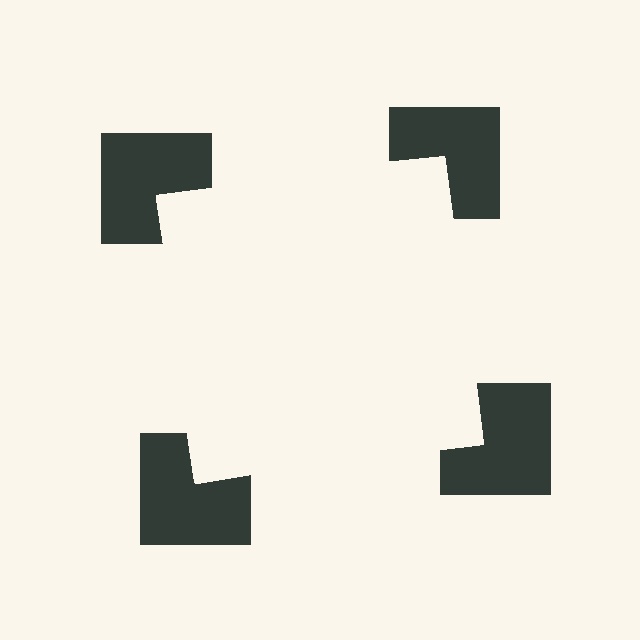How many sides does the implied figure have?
4 sides.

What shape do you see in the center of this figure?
An illusory square — its edges are inferred from the aligned wedge cuts in the notched squares, not physically drawn.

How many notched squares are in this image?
There are 4 — one at each vertex of the illusory square.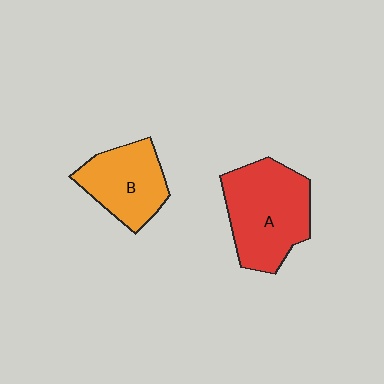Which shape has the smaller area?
Shape B (orange).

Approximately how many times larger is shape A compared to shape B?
Approximately 1.4 times.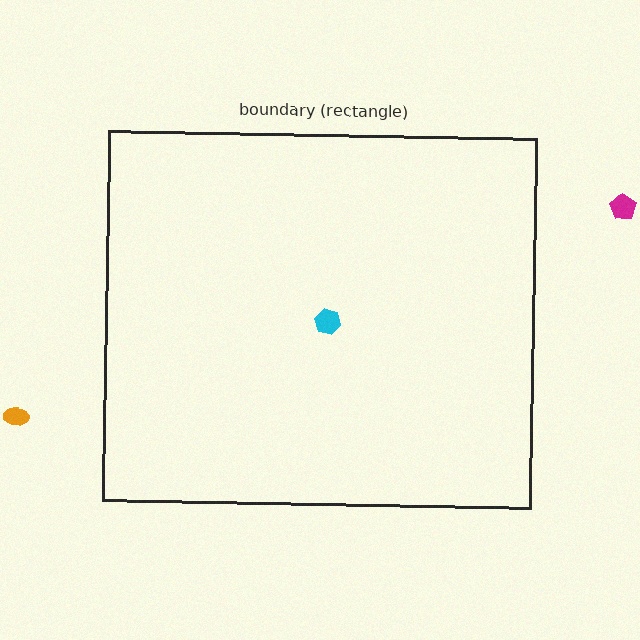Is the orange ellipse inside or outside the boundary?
Outside.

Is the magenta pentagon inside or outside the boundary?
Outside.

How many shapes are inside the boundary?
1 inside, 2 outside.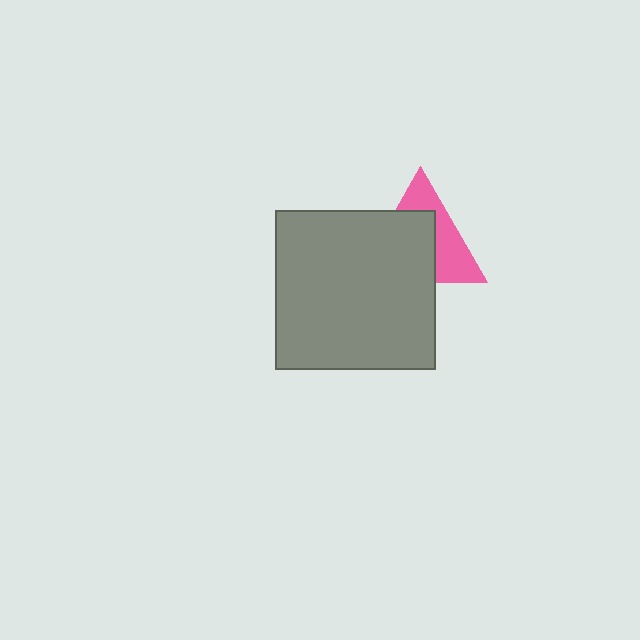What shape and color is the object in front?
The object in front is a gray square.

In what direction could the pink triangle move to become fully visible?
The pink triangle could move toward the upper-right. That would shift it out from behind the gray square entirely.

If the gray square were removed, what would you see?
You would see the complete pink triangle.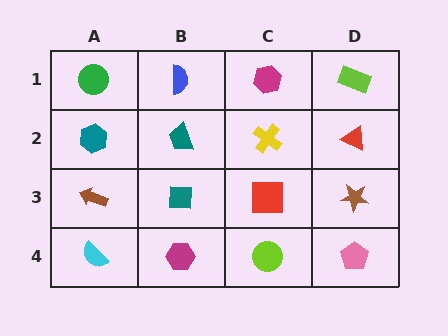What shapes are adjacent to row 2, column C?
A magenta hexagon (row 1, column C), a red square (row 3, column C), a teal trapezoid (row 2, column B), a red triangle (row 2, column D).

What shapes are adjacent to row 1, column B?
A teal trapezoid (row 2, column B), a green circle (row 1, column A), a magenta hexagon (row 1, column C).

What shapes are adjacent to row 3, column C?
A yellow cross (row 2, column C), a lime circle (row 4, column C), a teal square (row 3, column B), a brown star (row 3, column D).